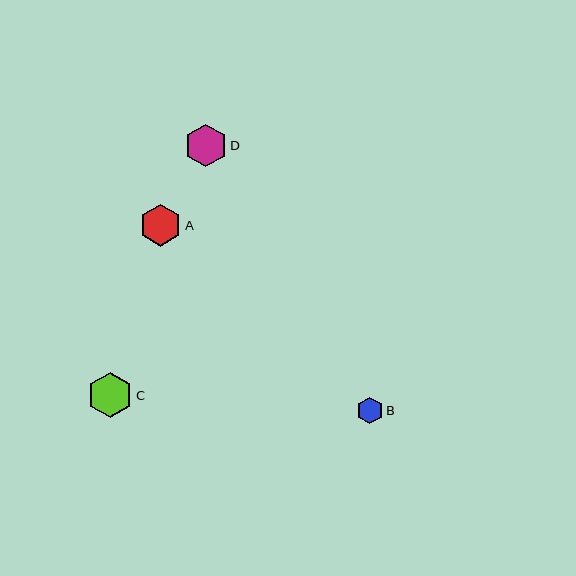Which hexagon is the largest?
Hexagon C is the largest with a size of approximately 45 pixels.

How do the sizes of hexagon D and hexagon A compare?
Hexagon D and hexagon A are approximately the same size.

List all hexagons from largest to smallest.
From largest to smallest: C, D, A, B.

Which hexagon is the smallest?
Hexagon B is the smallest with a size of approximately 26 pixels.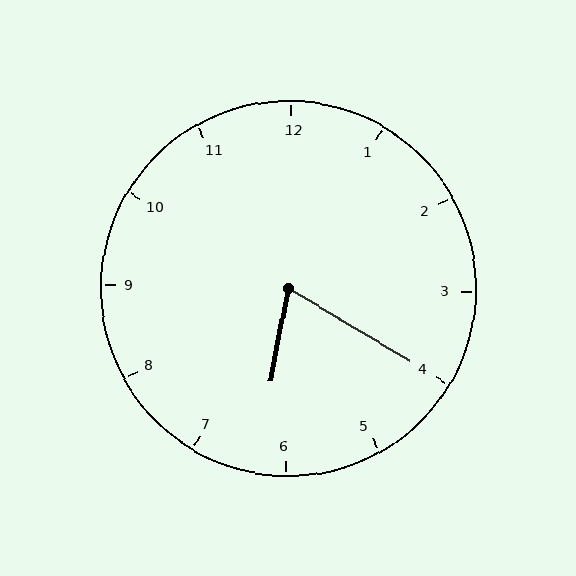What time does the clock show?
6:20.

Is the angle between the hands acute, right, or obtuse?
It is acute.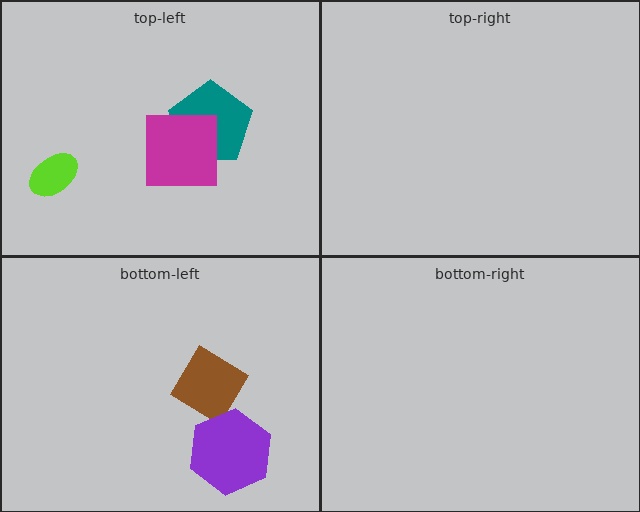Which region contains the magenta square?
The top-left region.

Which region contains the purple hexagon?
The bottom-left region.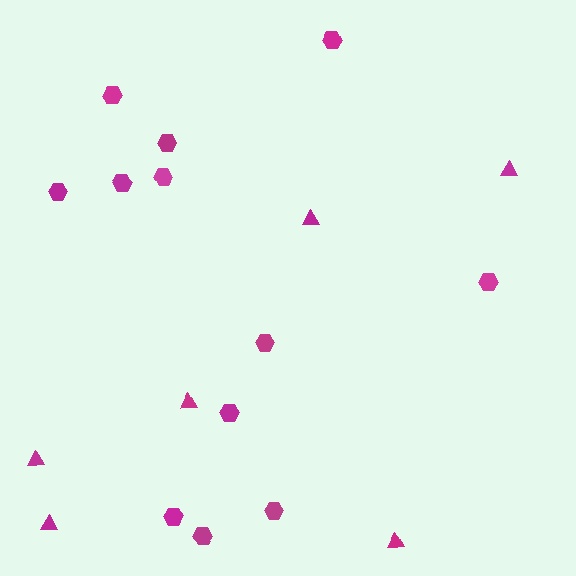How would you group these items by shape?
There are 2 groups: one group of triangles (6) and one group of hexagons (12).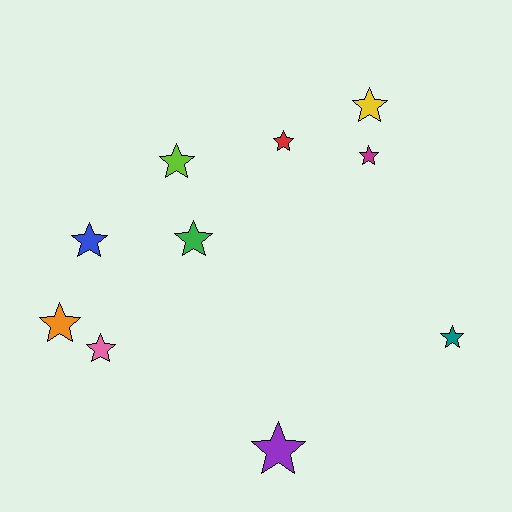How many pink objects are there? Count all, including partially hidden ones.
There is 1 pink object.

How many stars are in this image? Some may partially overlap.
There are 10 stars.